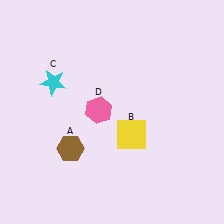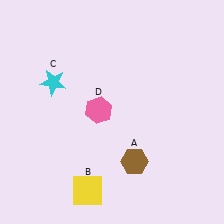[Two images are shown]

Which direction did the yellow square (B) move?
The yellow square (B) moved down.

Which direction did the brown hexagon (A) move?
The brown hexagon (A) moved right.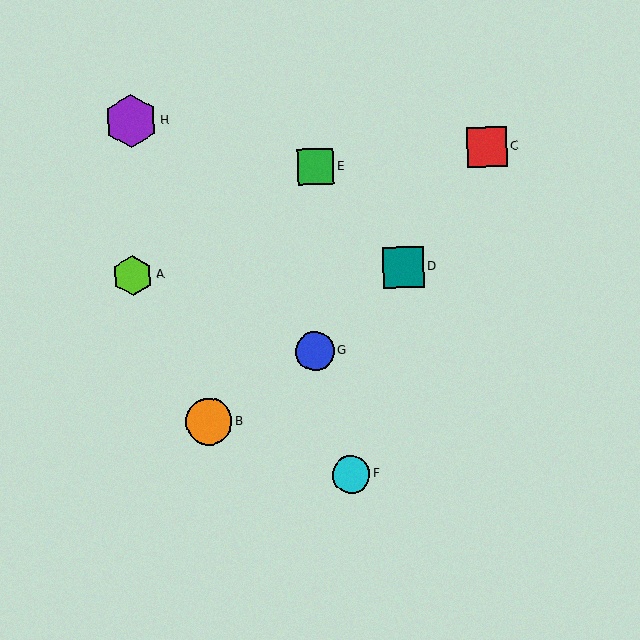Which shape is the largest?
The purple hexagon (labeled H) is the largest.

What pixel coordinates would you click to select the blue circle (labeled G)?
Click at (315, 351) to select the blue circle G.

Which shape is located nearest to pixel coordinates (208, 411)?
The orange circle (labeled B) at (209, 422) is nearest to that location.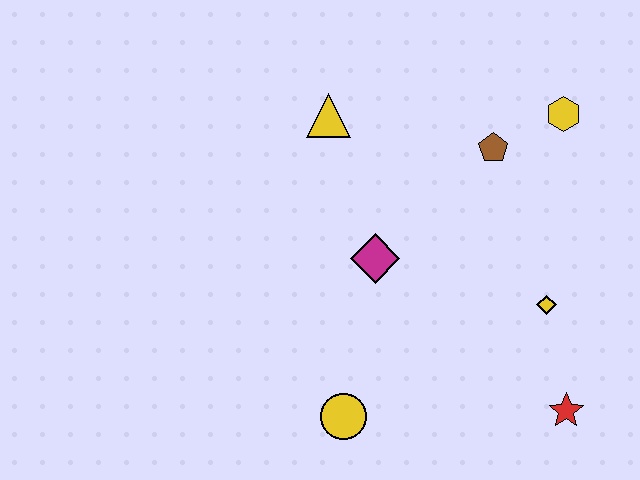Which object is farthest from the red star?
The yellow triangle is farthest from the red star.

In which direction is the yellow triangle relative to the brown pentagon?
The yellow triangle is to the left of the brown pentagon.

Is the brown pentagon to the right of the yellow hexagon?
No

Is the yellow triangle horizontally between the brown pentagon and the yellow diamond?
No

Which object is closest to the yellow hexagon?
The brown pentagon is closest to the yellow hexagon.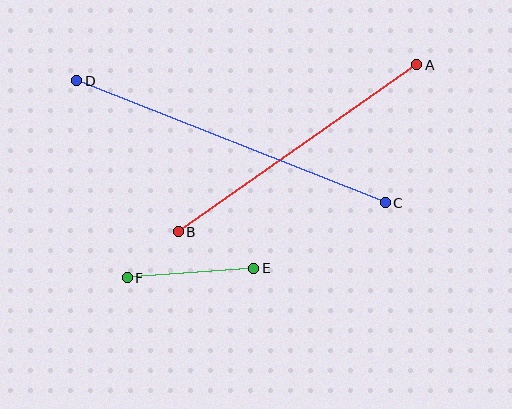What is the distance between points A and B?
The distance is approximately 291 pixels.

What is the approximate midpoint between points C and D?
The midpoint is at approximately (231, 142) pixels.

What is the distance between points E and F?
The distance is approximately 127 pixels.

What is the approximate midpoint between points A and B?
The midpoint is at approximately (298, 148) pixels.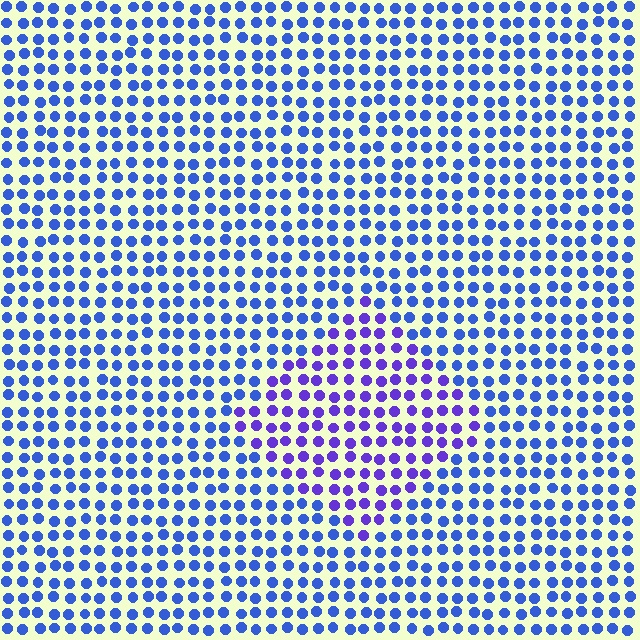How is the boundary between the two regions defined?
The boundary is defined purely by a slight shift in hue (about 33 degrees). Spacing, size, and orientation are identical on both sides.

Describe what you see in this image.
The image is filled with small blue elements in a uniform arrangement. A diamond-shaped region is visible where the elements are tinted to a slightly different hue, forming a subtle color boundary.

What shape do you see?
I see a diamond.